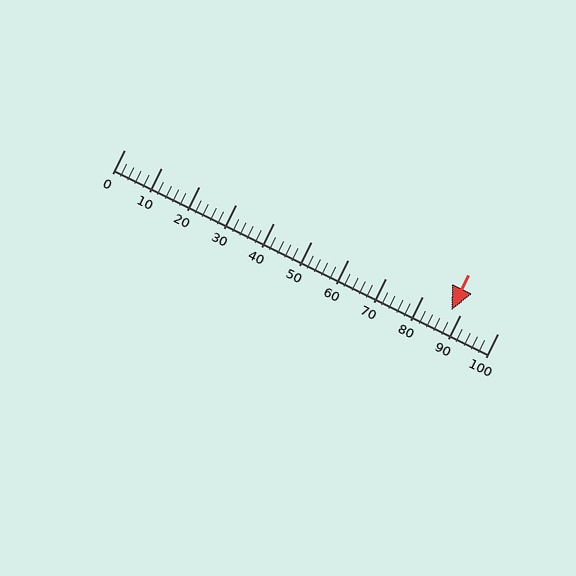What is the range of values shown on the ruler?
The ruler shows values from 0 to 100.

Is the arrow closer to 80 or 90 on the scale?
The arrow is closer to 90.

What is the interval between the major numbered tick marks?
The major tick marks are spaced 10 units apart.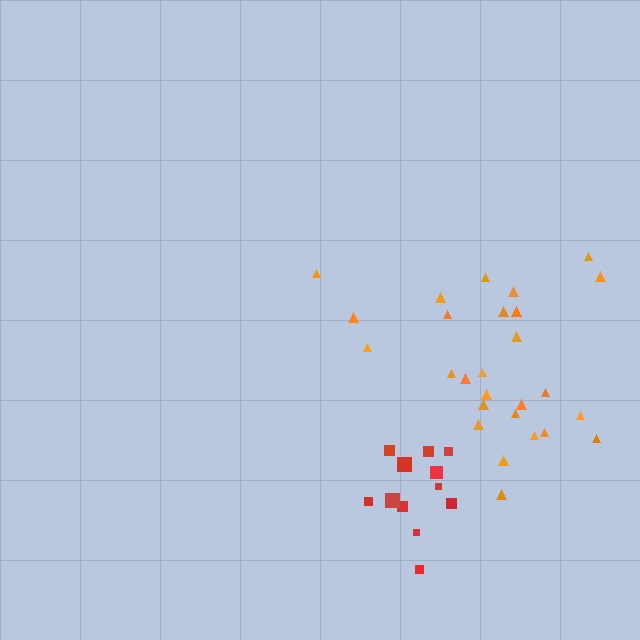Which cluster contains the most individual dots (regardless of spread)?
Orange (28).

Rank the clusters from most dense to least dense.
red, orange.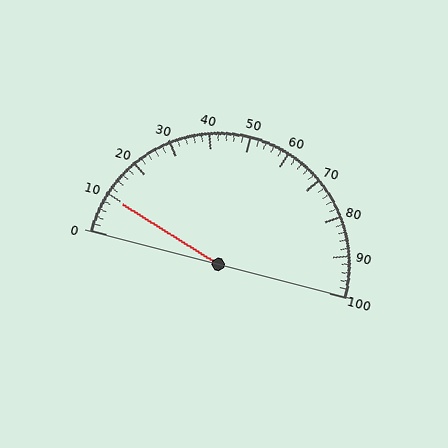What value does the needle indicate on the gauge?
The needle indicates approximately 10.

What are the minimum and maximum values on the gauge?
The gauge ranges from 0 to 100.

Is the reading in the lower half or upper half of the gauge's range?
The reading is in the lower half of the range (0 to 100).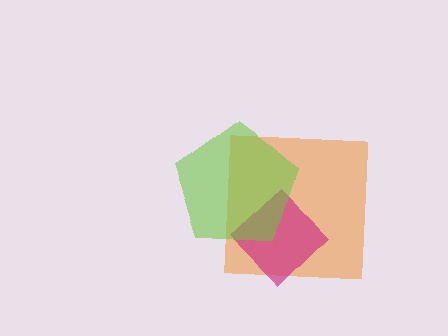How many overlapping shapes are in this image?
There are 3 overlapping shapes in the image.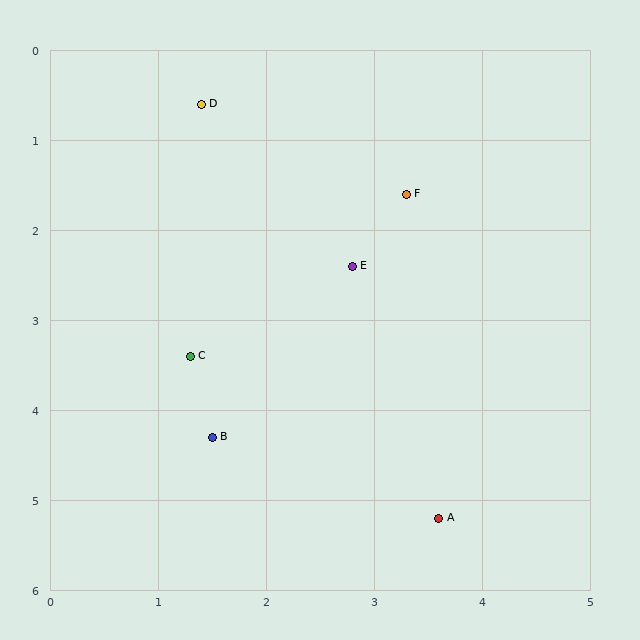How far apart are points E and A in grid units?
Points E and A are about 2.9 grid units apart.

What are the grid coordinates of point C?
Point C is at approximately (1.3, 3.4).